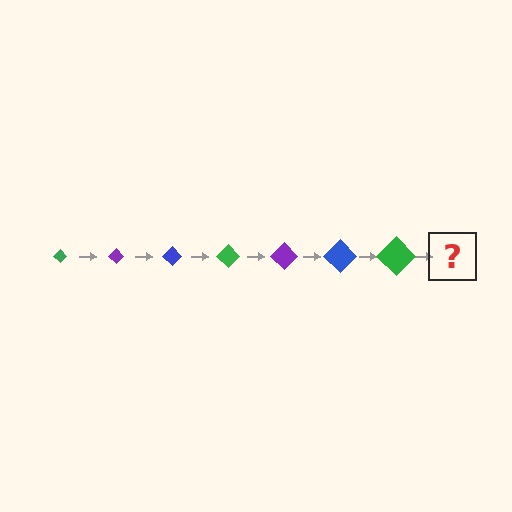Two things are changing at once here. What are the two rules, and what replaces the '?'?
The two rules are that the diamond grows larger each step and the color cycles through green, purple, and blue. The '?' should be a purple diamond, larger than the previous one.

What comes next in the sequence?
The next element should be a purple diamond, larger than the previous one.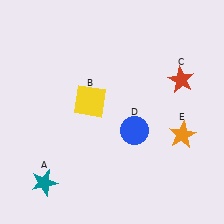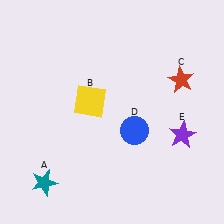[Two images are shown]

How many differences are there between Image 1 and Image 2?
There is 1 difference between the two images.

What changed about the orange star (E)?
In Image 1, E is orange. In Image 2, it changed to purple.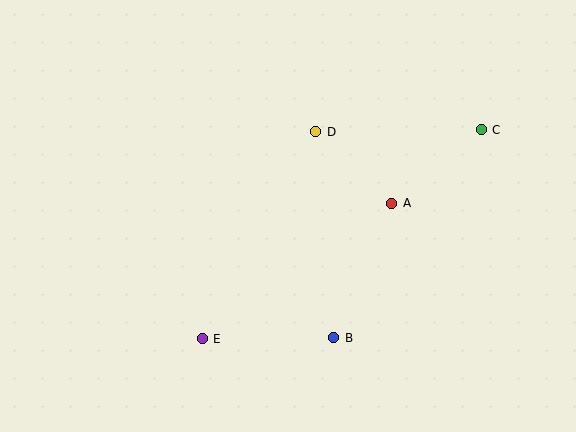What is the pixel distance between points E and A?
The distance between E and A is 233 pixels.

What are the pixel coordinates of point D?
Point D is at (316, 132).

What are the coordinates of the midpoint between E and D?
The midpoint between E and D is at (259, 235).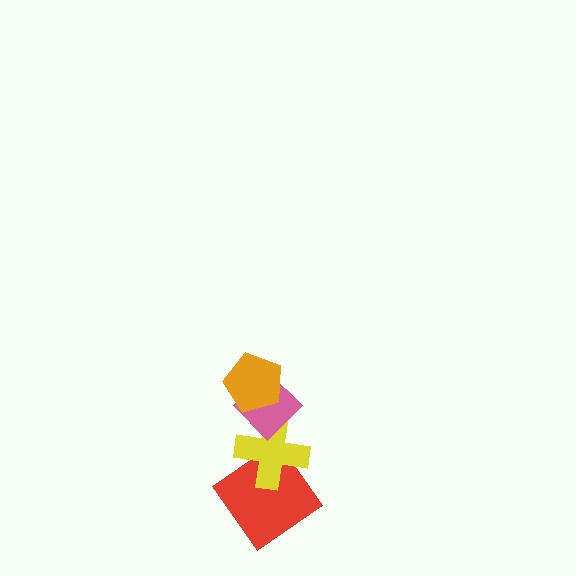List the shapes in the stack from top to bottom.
From top to bottom: the orange pentagon, the pink diamond, the yellow cross, the red diamond.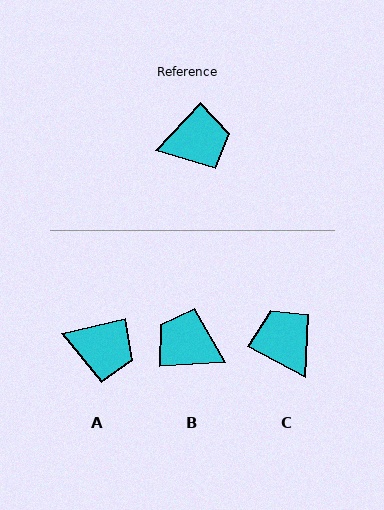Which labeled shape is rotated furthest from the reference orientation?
B, about 136 degrees away.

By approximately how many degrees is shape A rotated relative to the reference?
Approximately 34 degrees clockwise.